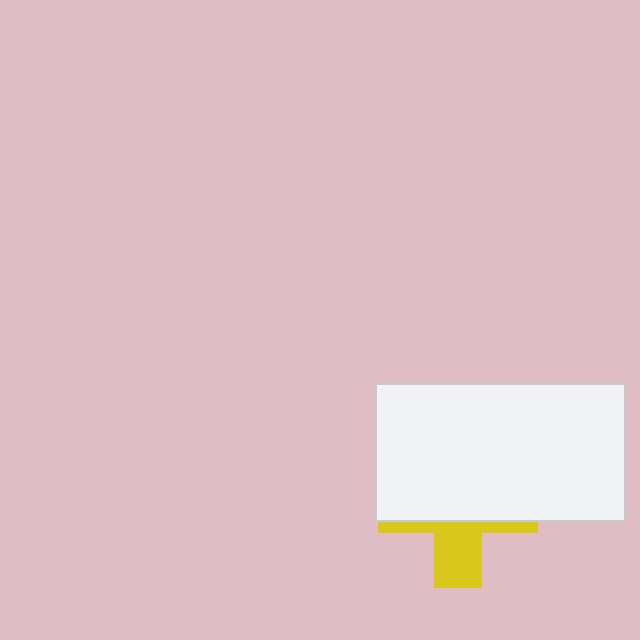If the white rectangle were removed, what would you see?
You would see the complete yellow cross.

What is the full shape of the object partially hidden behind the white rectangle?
The partially hidden object is a yellow cross.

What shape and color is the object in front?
The object in front is a white rectangle.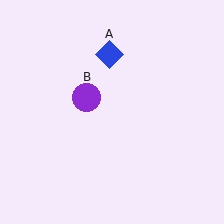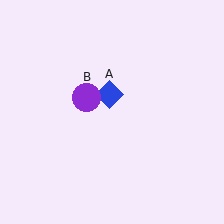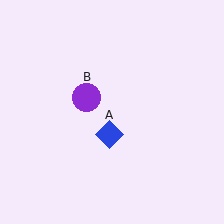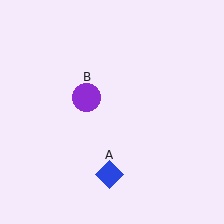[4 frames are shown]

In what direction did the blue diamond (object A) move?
The blue diamond (object A) moved down.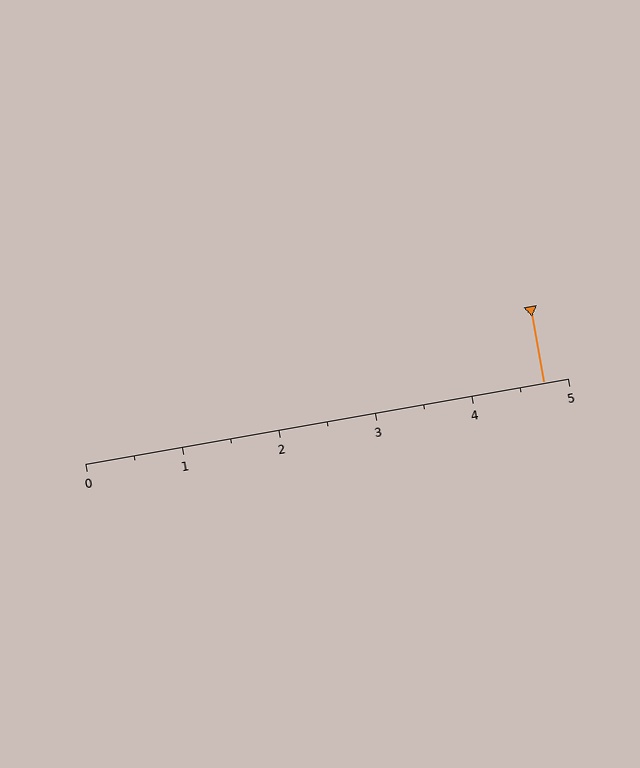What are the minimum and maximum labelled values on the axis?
The axis runs from 0 to 5.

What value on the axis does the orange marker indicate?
The marker indicates approximately 4.8.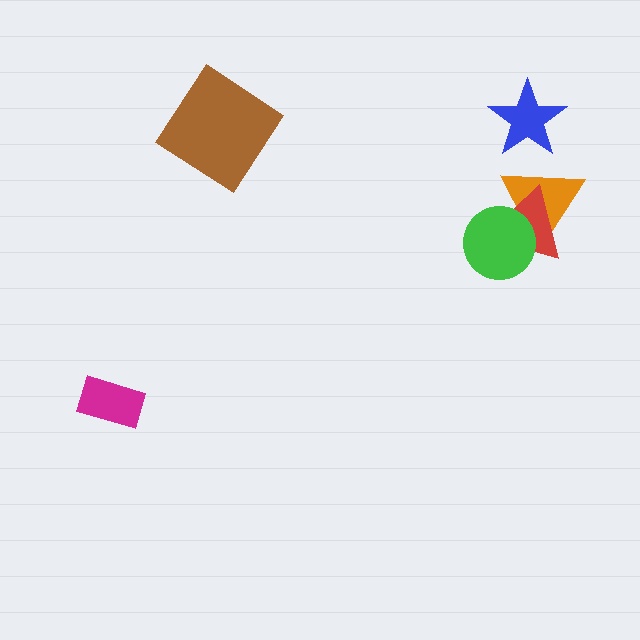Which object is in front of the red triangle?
The green circle is in front of the red triangle.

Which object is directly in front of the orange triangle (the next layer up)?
The red triangle is directly in front of the orange triangle.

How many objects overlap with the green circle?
2 objects overlap with the green circle.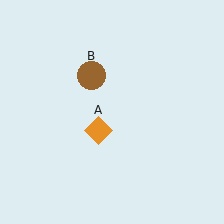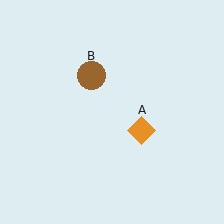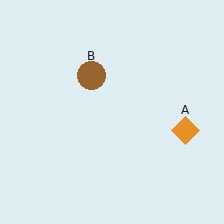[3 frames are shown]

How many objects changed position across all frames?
1 object changed position: orange diamond (object A).